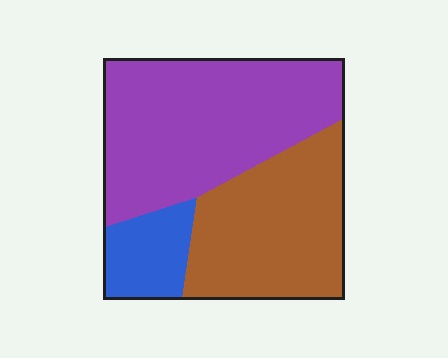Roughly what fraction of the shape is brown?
Brown takes up about three eighths (3/8) of the shape.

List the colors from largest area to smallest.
From largest to smallest: purple, brown, blue.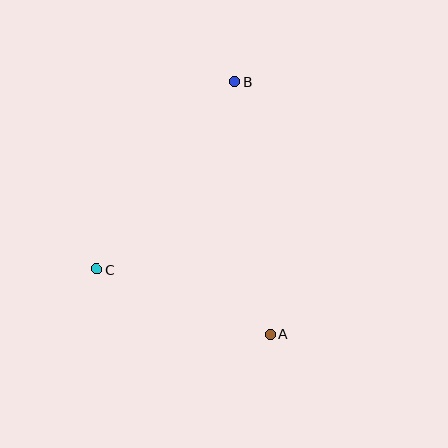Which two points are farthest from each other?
Points A and B are farthest from each other.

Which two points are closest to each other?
Points A and C are closest to each other.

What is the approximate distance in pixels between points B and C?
The distance between B and C is approximately 233 pixels.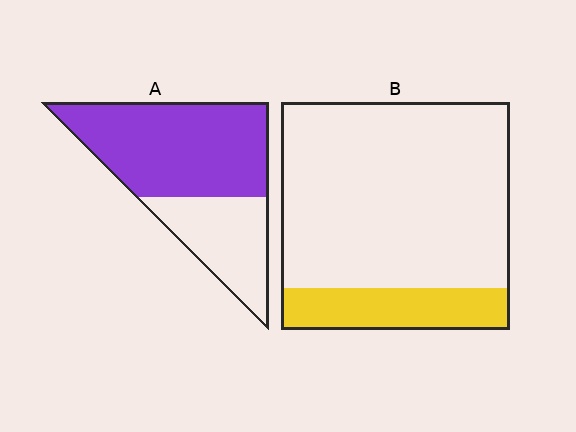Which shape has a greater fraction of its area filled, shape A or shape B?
Shape A.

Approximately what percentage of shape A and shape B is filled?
A is approximately 65% and B is approximately 20%.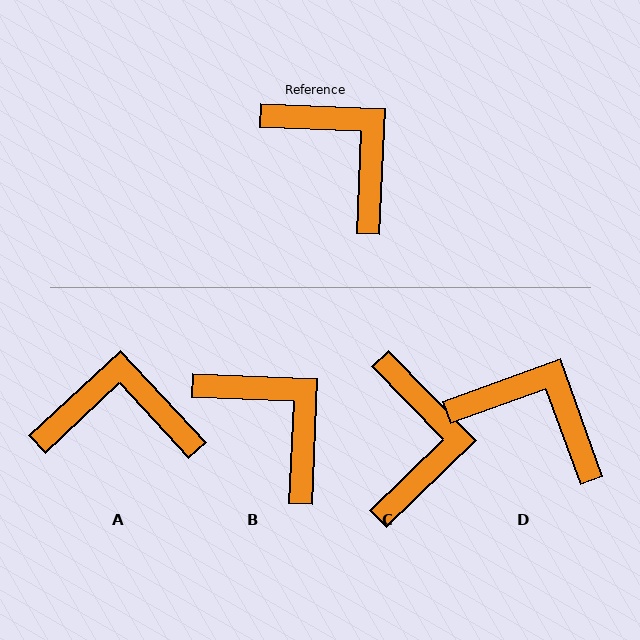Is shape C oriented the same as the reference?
No, it is off by about 43 degrees.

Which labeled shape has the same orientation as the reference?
B.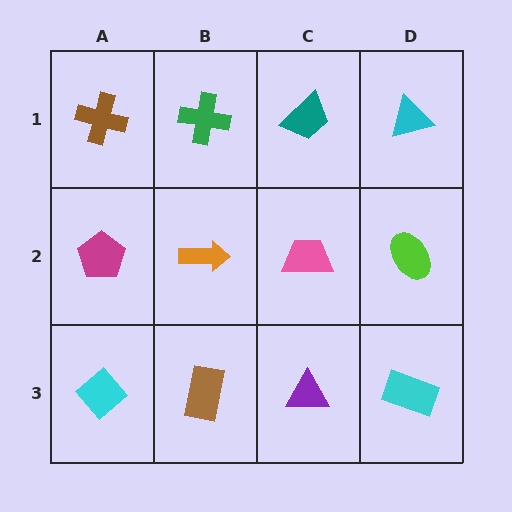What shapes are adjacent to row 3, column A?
A magenta pentagon (row 2, column A), a brown rectangle (row 3, column B).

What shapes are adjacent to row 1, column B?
An orange arrow (row 2, column B), a brown cross (row 1, column A), a teal trapezoid (row 1, column C).